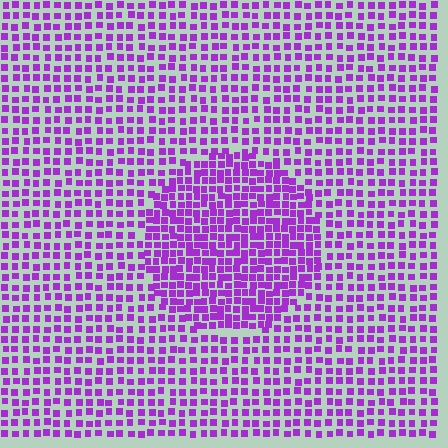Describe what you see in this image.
The image contains small purple elements arranged at two different densities. A circle-shaped region is visible where the elements are more densely packed than the surrounding area.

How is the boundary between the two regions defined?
The boundary is defined by a change in element density (approximately 1.7x ratio). All elements are the same color, size, and shape.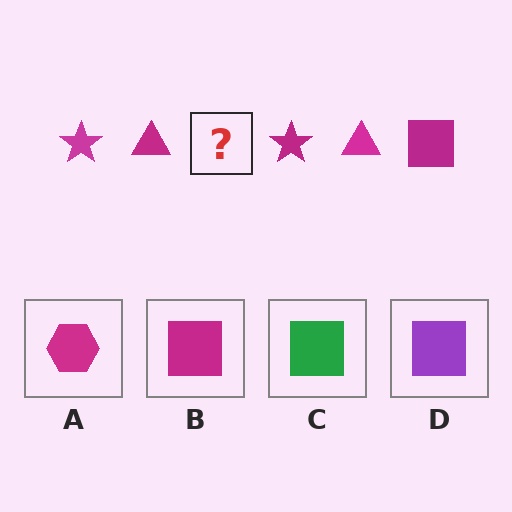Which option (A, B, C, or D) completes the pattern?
B.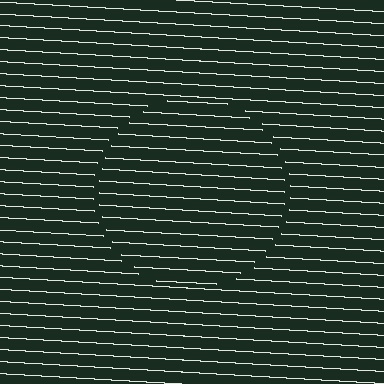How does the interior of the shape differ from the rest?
The interior of the shape contains the same grating, shifted by half a period — the contour is defined by the phase discontinuity where line-ends from the inner and outer gratings abut.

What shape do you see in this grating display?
An illusory circle. The interior of the shape contains the same grating, shifted by half a period — the contour is defined by the phase discontinuity where line-ends from the inner and outer gratings abut.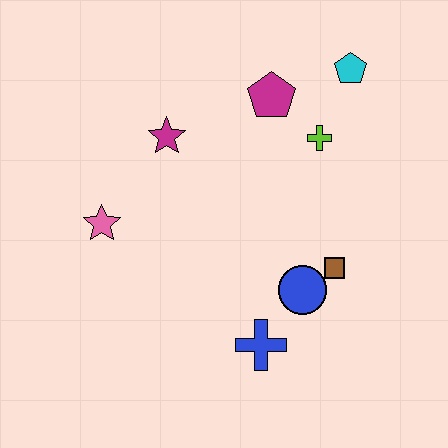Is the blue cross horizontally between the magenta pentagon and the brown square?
No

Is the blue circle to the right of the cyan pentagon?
No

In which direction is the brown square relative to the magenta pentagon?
The brown square is below the magenta pentagon.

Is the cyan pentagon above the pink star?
Yes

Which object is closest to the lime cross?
The magenta pentagon is closest to the lime cross.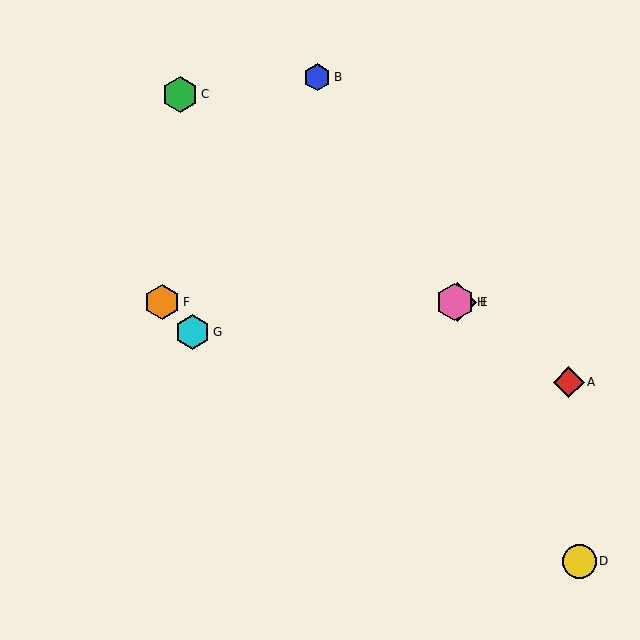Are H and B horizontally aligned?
No, H is at y≈302 and B is at y≈77.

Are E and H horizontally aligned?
Yes, both are at y≈302.